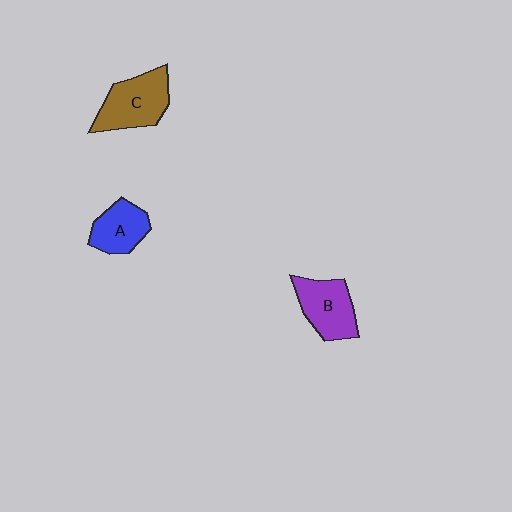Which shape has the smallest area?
Shape A (blue).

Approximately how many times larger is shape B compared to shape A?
Approximately 1.2 times.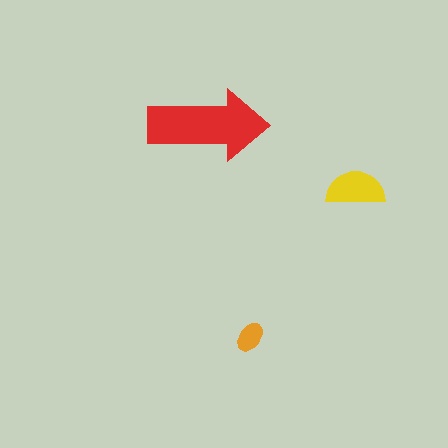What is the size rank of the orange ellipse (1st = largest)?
3rd.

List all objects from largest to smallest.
The red arrow, the yellow semicircle, the orange ellipse.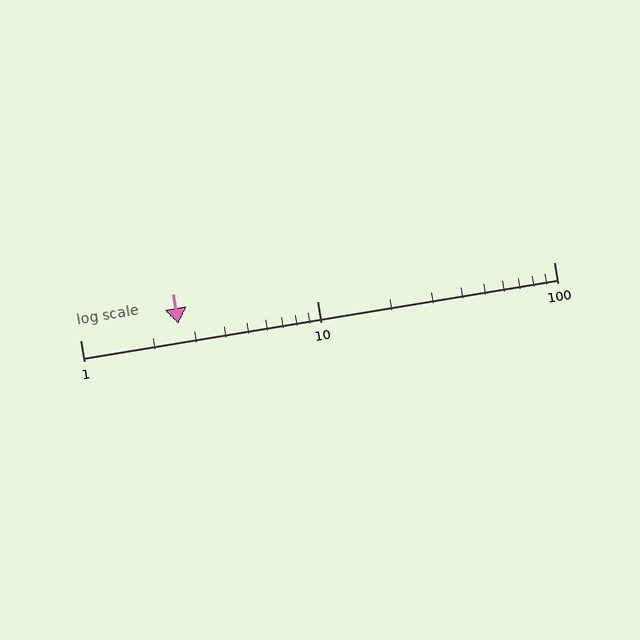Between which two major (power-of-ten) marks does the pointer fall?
The pointer is between 1 and 10.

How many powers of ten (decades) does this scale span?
The scale spans 2 decades, from 1 to 100.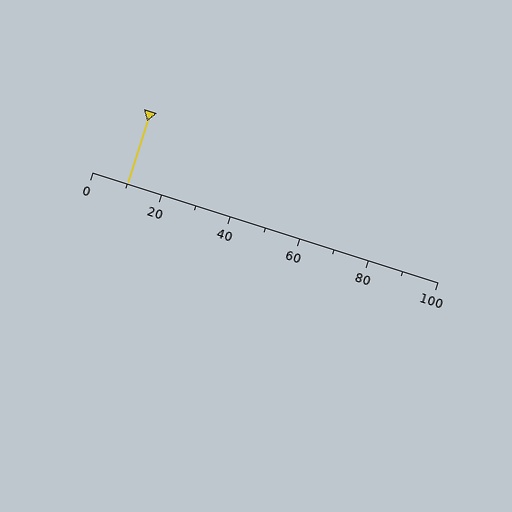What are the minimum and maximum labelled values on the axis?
The axis runs from 0 to 100.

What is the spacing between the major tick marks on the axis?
The major ticks are spaced 20 apart.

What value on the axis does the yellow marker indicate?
The marker indicates approximately 10.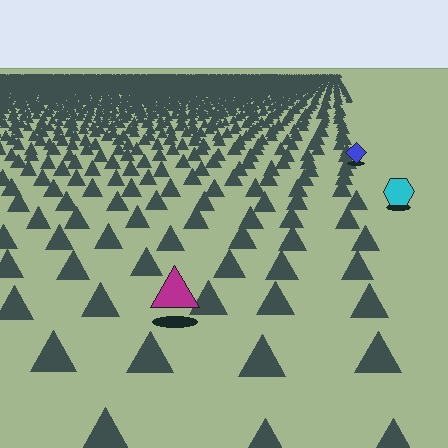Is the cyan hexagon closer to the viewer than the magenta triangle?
No. The magenta triangle is closer — you can tell from the texture gradient: the ground texture is coarser near it.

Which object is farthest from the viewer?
The blue diamond is farthest from the viewer. It appears smaller and the ground texture around it is denser.